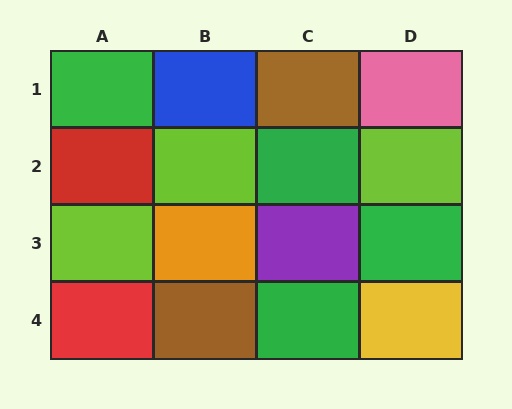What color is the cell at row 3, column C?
Purple.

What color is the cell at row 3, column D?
Green.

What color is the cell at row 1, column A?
Green.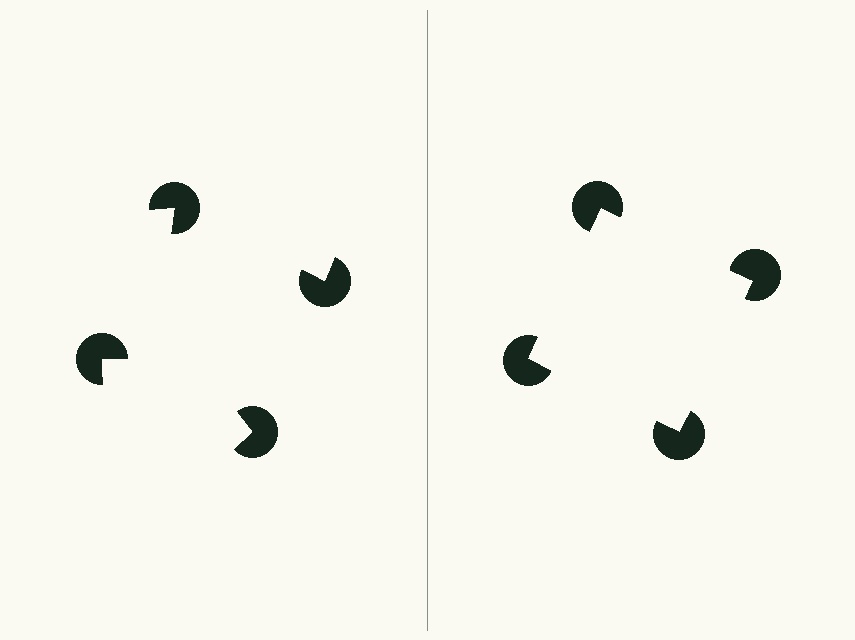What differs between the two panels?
The pac-man discs are positioned identically on both sides; only the wedge orientations differ. On the right they align to a square; on the left they are misaligned.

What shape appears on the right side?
An illusory square.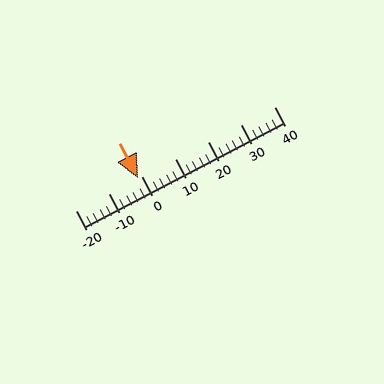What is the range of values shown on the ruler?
The ruler shows values from -20 to 40.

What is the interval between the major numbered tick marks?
The major tick marks are spaced 10 units apart.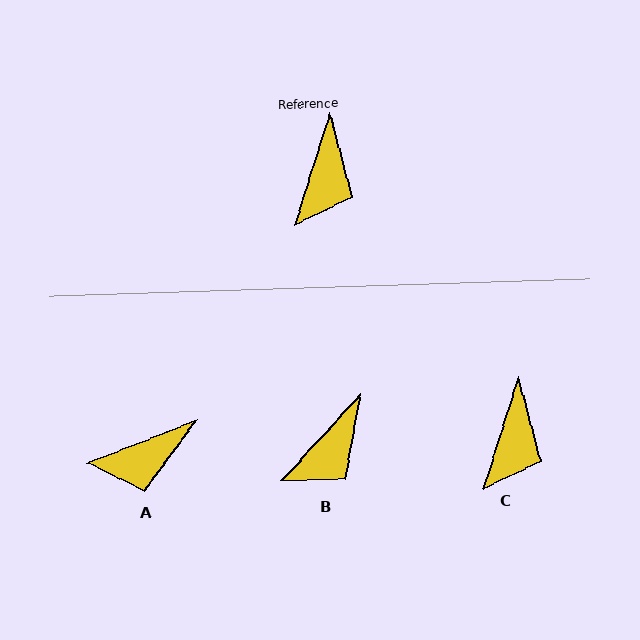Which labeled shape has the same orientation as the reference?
C.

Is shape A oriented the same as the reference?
No, it is off by about 51 degrees.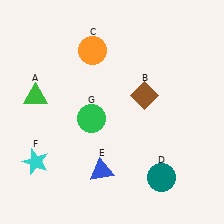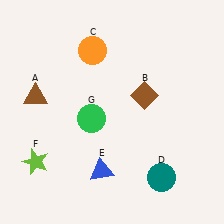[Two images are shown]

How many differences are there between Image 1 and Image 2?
There are 2 differences between the two images.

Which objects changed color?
A changed from green to brown. F changed from cyan to lime.